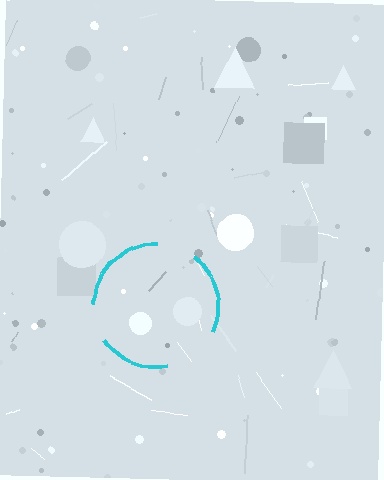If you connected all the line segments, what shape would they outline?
They would outline a circle.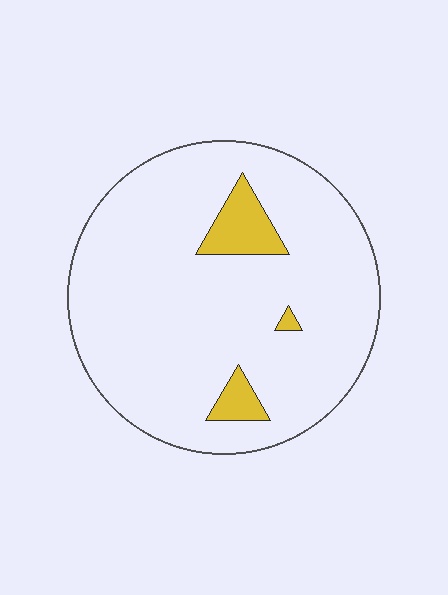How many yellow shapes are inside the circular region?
3.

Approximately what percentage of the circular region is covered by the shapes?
Approximately 10%.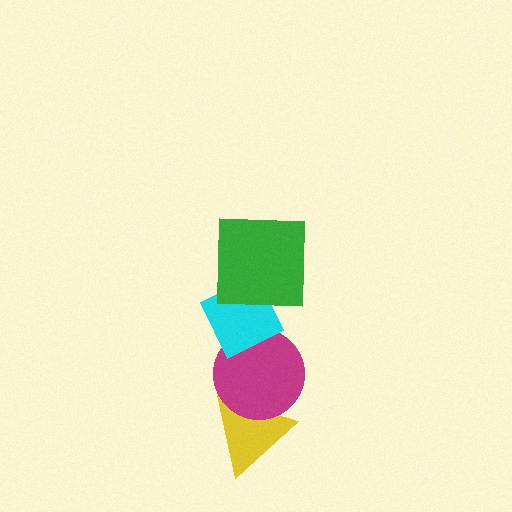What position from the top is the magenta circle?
The magenta circle is 3rd from the top.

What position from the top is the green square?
The green square is 1st from the top.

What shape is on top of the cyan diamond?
The green square is on top of the cyan diamond.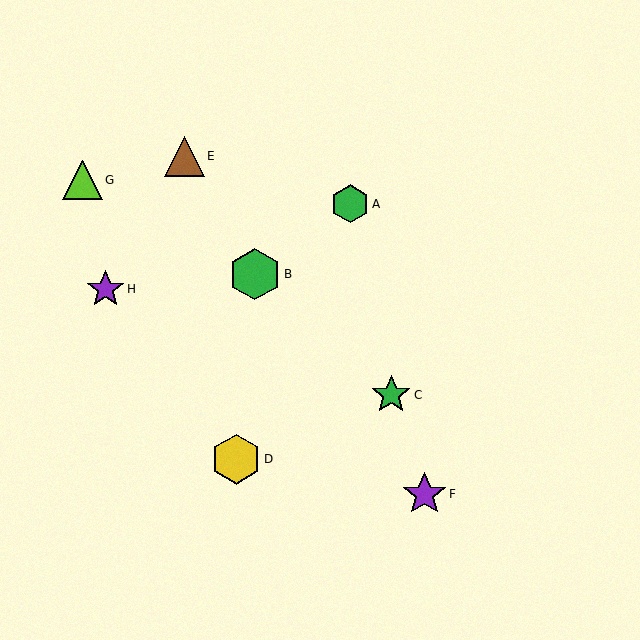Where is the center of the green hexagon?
The center of the green hexagon is at (255, 274).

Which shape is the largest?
The green hexagon (labeled B) is the largest.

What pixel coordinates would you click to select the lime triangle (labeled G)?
Click at (82, 180) to select the lime triangle G.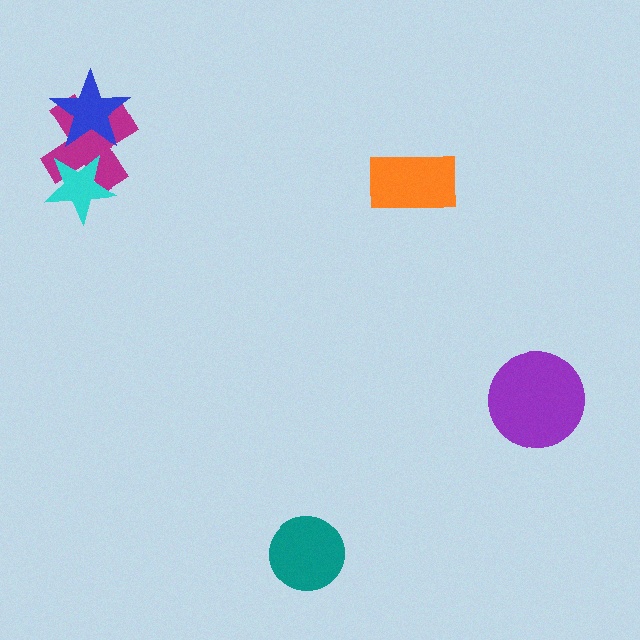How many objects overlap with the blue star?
1 object overlaps with the blue star.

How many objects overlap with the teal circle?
0 objects overlap with the teal circle.